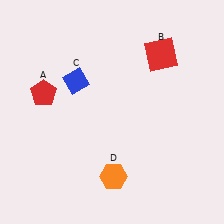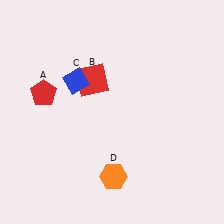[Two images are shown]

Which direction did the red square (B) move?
The red square (B) moved left.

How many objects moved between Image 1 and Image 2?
1 object moved between the two images.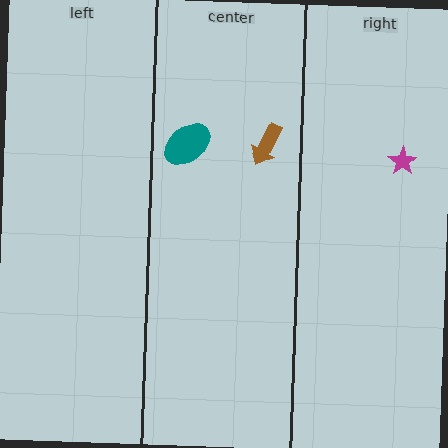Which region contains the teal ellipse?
The center region.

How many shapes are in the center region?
2.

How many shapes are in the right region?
1.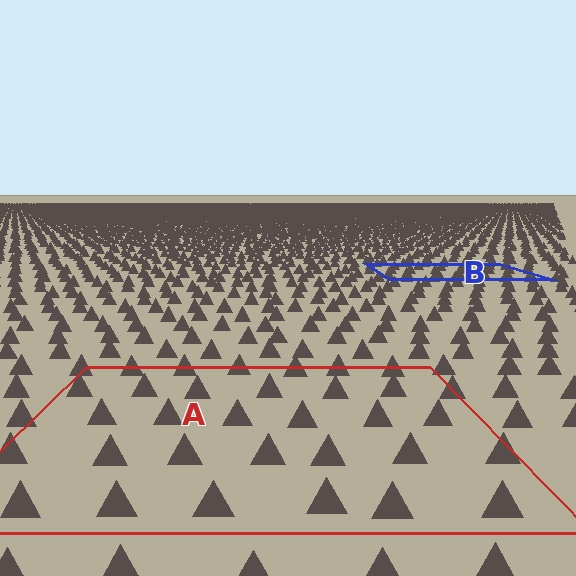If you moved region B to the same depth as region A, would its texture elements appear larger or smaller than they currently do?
They would appear larger. At a closer depth, the same texture elements are projected at a bigger on-screen size.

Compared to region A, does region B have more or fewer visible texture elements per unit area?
Region B has more texture elements per unit area — they are packed more densely because it is farther away.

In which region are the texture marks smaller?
The texture marks are smaller in region B, because it is farther away.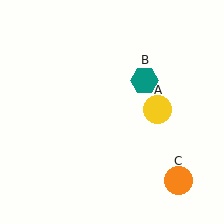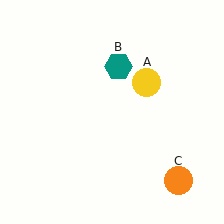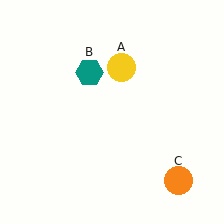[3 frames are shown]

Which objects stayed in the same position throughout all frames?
Orange circle (object C) remained stationary.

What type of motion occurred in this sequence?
The yellow circle (object A), teal hexagon (object B) rotated counterclockwise around the center of the scene.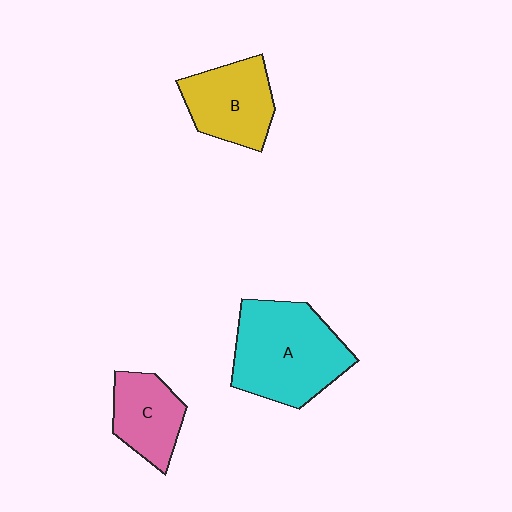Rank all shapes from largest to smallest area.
From largest to smallest: A (cyan), B (yellow), C (pink).